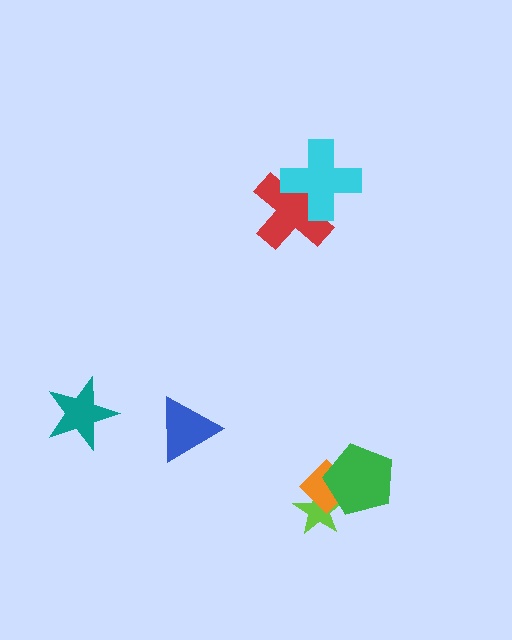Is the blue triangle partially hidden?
No, no other shape covers it.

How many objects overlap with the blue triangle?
0 objects overlap with the blue triangle.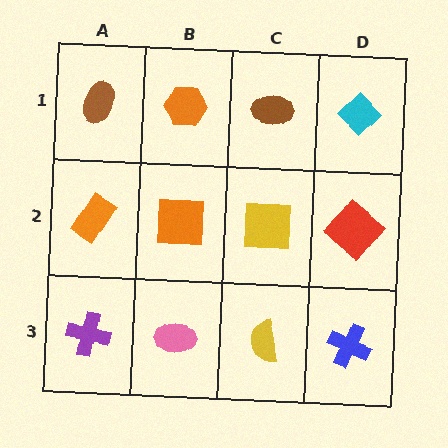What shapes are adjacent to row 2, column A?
A brown ellipse (row 1, column A), a purple cross (row 3, column A), an orange square (row 2, column B).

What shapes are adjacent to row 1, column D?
A red diamond (row 2, column D), a brown ellipse (row 1, column C).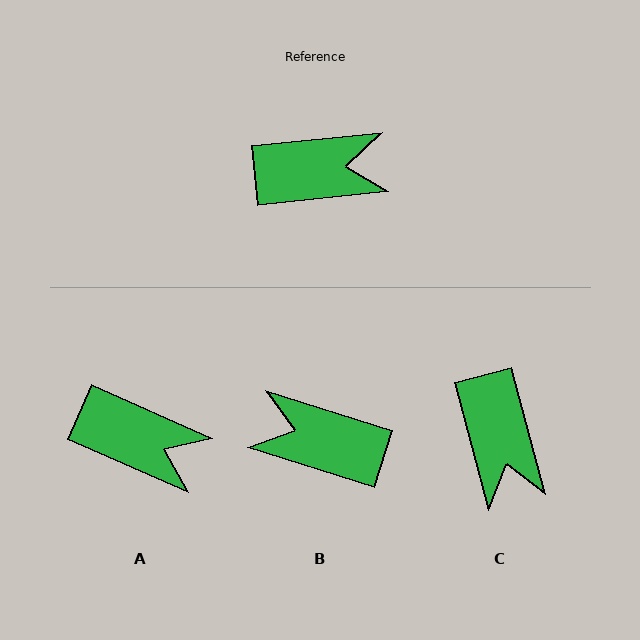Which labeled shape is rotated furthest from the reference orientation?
B, about 157 degrees away.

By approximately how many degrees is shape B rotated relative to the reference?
Approximately 157 degrees counter-clockwise.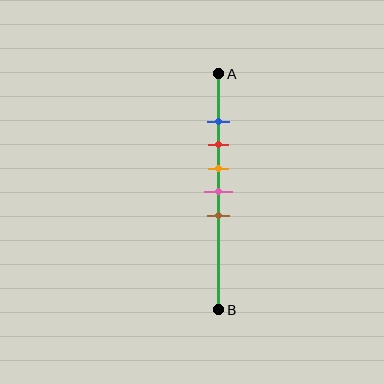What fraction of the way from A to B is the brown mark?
The brown mark is approximately 60% (0.6) of the way from A to B.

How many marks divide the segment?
There are 5 marks dividing the segment.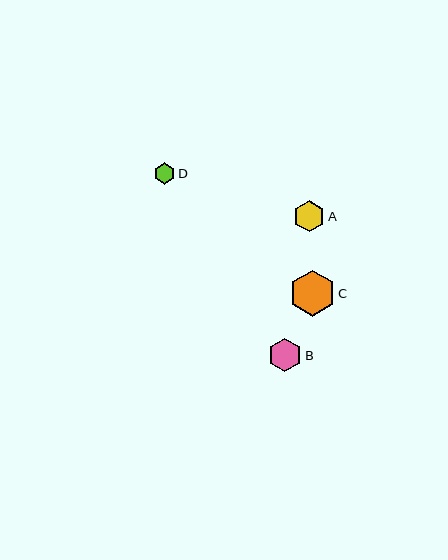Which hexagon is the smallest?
Hexagon D is the smallest with a size of approximately 21 pixels.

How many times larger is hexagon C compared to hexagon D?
Hexagon C is approximately 2.2 times the size of hexagon D.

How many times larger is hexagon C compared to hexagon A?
Hexagon C is approximately 1.5 times the size of hexagon A.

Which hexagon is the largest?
Hexagon C is the largest with a size of approximately 46 pixels.